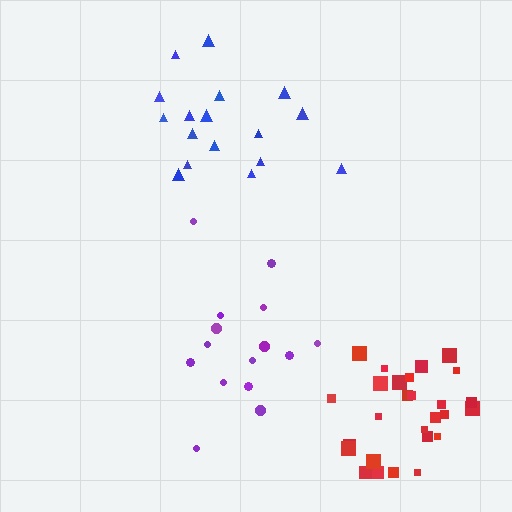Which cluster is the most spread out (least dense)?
Purple.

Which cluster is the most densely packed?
Red.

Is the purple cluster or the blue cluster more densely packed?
Blue.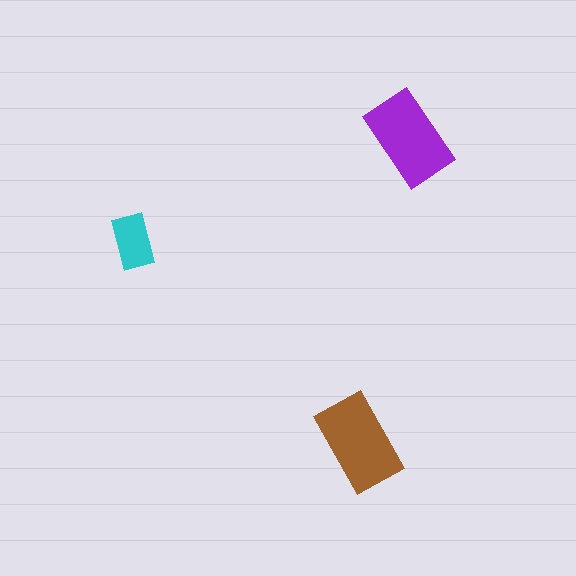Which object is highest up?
The purple rectangle is topmost.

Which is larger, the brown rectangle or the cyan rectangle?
The brown one.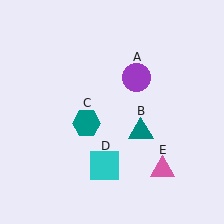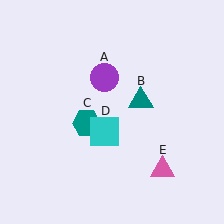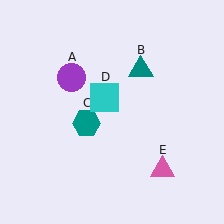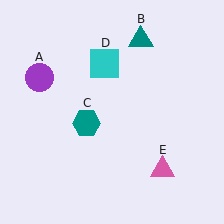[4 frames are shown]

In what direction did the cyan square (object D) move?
The cyan square (object D) moved up.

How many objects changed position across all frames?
3 objects changed position: purple circle (object A), teal triangle (object B), cyan square (object D).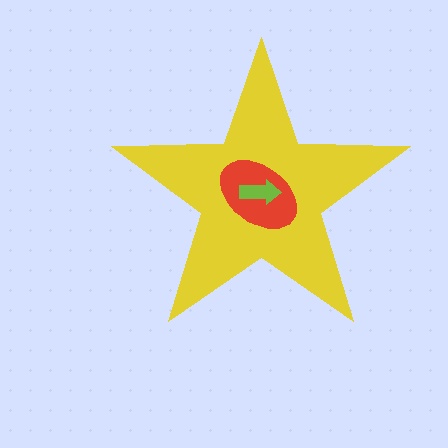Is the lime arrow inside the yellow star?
Yes.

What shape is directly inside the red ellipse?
The lime arrow.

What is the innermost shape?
The lime arrow.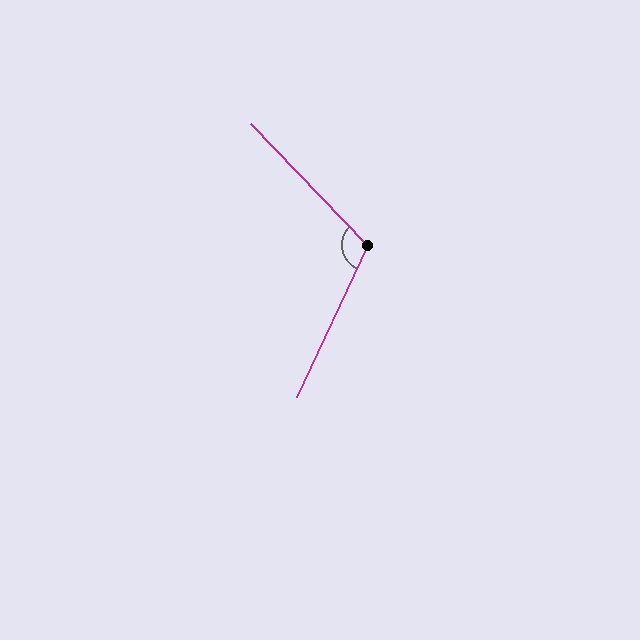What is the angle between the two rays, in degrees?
Approximately 111 degrees.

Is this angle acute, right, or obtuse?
It is obtuse.